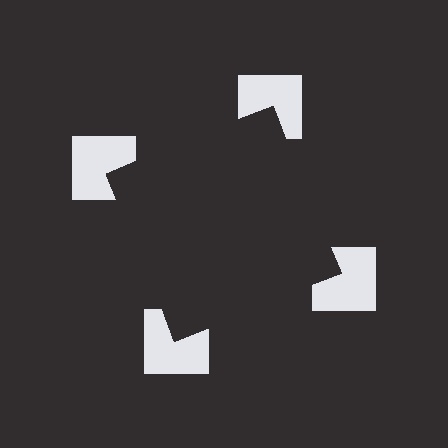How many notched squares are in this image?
There are 4 — one at each vertex of the illusory square.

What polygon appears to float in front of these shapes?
An illusory square — its edges are inferred from the aligned wedge cuts in the notched squares, not physically drawn.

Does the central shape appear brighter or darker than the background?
It typically appears slightly darker than the background, even though no actual brightness change is drawn.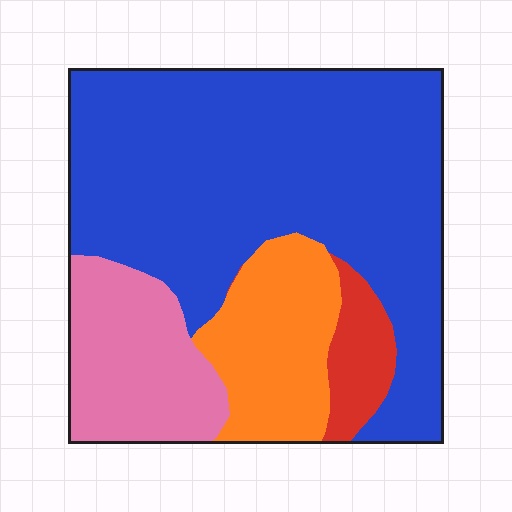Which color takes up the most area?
Blue, at roughly 60%.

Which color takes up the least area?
Red, at roughly 5%.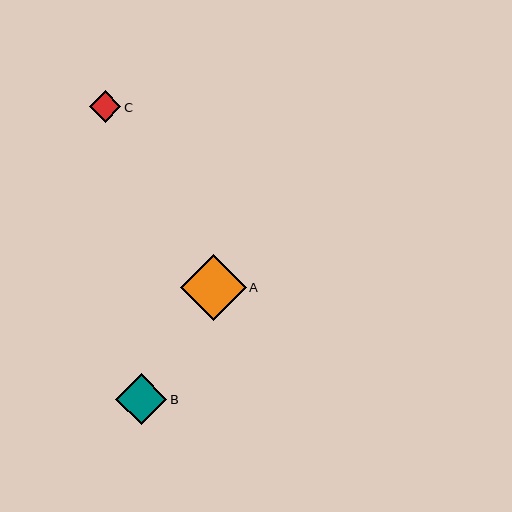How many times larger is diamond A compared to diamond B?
Diamond A is approximately 1.3 times the size of diamond B.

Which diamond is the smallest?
Diamond C is the smallest with a size of approximately 31 pixels.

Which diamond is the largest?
Diamond A is the largest with a size of approximately 66 pixels.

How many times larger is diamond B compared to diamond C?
Diamond B is approximately 1.6 times the size of diamond C.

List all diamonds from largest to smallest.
From largest to smallest: A, B, C.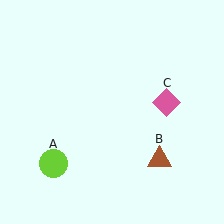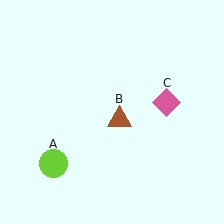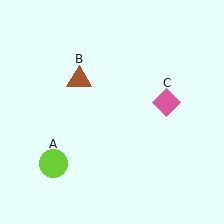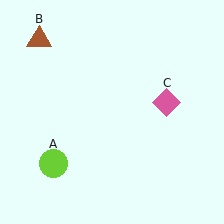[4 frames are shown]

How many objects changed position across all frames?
1 object changed position: brown triangle (object B).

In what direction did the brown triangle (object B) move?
The brown triangle (object B) moved up and to the left.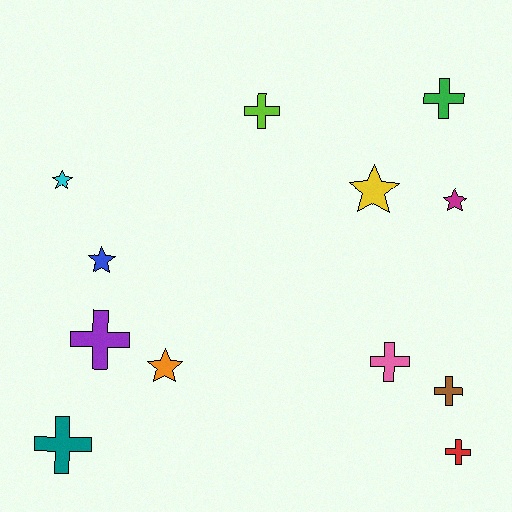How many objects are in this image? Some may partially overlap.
There are 12 objects.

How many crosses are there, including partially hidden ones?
There are 7 crosses.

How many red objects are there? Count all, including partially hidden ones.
There is 1 red object.